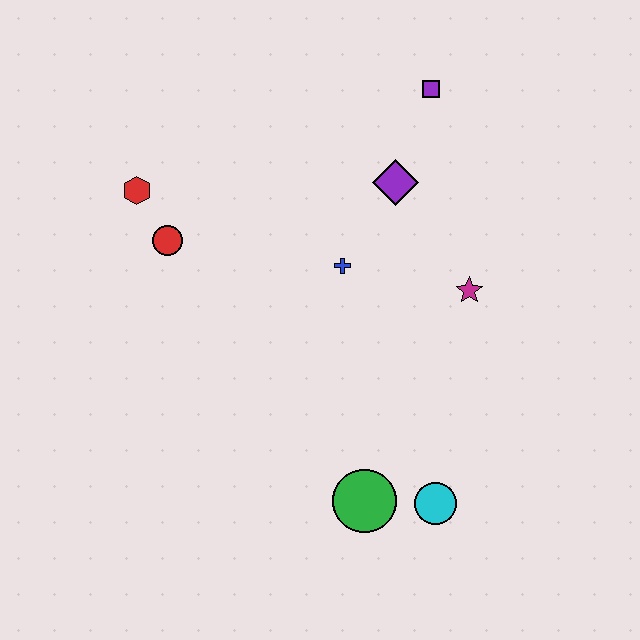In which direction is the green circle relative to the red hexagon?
The green circle is below the red hexagon.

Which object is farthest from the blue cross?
The cyan circle is farthest from the blue cross.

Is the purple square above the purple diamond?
Yes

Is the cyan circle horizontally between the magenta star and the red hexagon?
Yes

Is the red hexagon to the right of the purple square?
No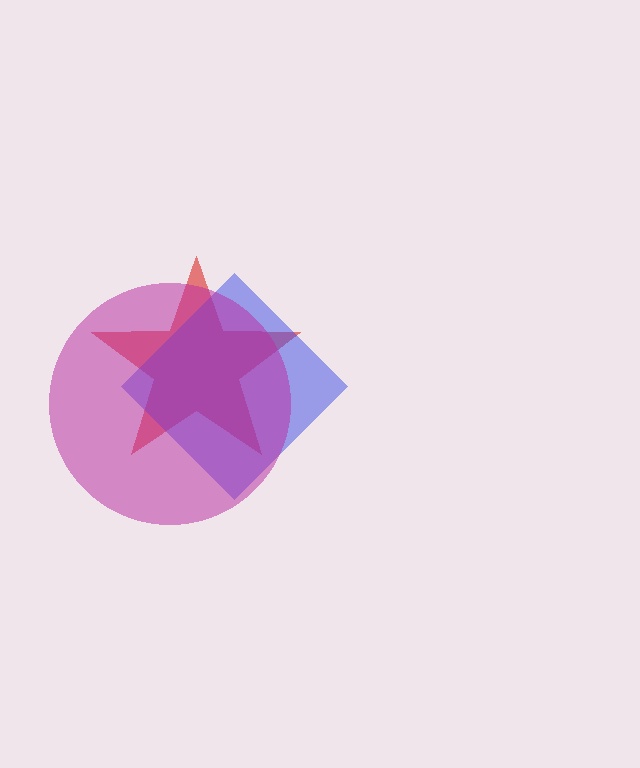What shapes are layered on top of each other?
The layered shapes are: a red star, a blue diamond, a magenta circle.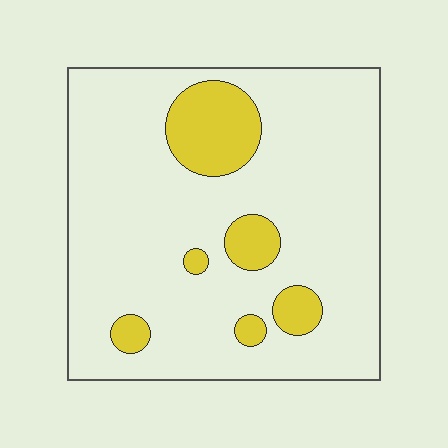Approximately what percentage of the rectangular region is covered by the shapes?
Approximately 15%.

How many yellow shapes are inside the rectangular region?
6.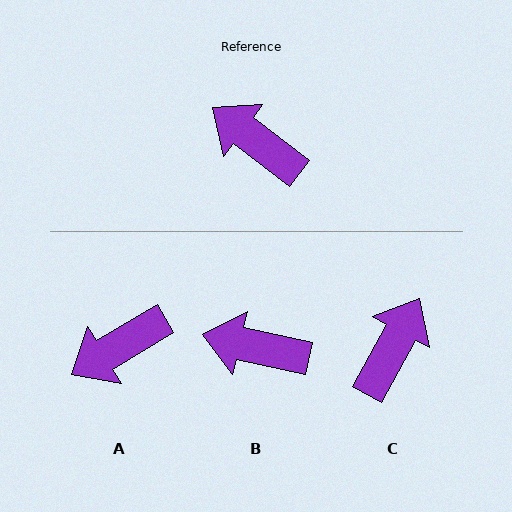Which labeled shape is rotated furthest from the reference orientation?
C, about 81 degrees away.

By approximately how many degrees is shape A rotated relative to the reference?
Approximately 68 degrees counter-clockwise.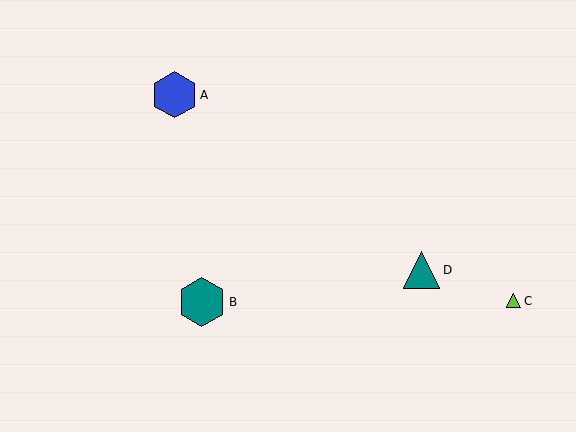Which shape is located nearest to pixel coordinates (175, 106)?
The blue hexagon (labeled A) at (174, 95) is nearest to that location.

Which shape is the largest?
The teal hexagon (labeled B) is the largest.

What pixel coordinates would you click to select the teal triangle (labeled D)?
Click at (422, 270) to select the teal triangle D.